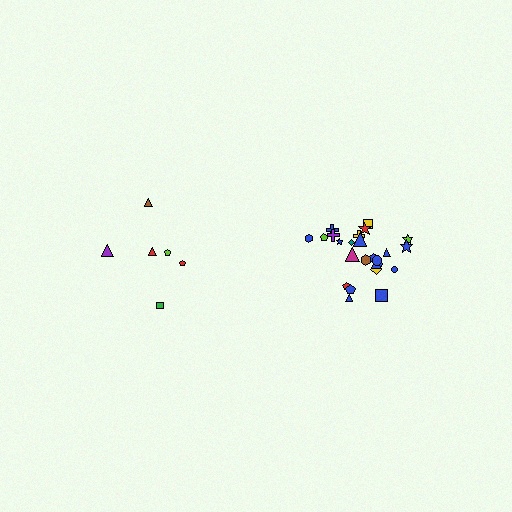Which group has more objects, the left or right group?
The right group.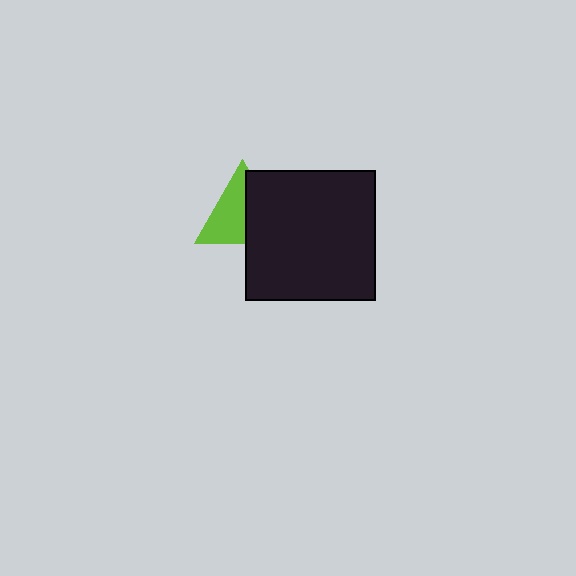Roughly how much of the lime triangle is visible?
About half of it is visible (roughly 56%).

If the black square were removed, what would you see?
You would see the complete lime triangle.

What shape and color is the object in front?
The object in front is a black square.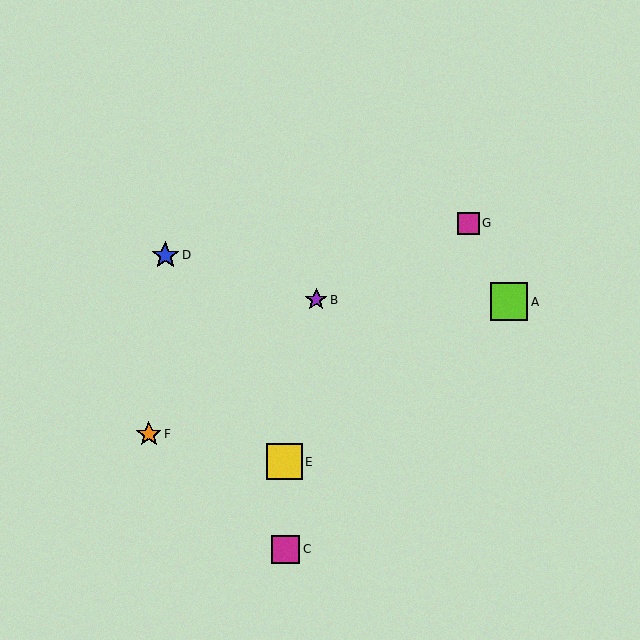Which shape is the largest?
The lime square (labeled A) is the largest.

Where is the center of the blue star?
The center of the blue star is at (165, 255).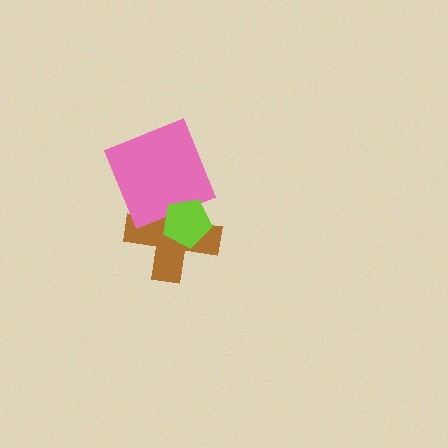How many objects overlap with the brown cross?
2 objects overlap with the brown cross.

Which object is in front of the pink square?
The lime pentagon is in front of the pink square.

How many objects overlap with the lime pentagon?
2 objects overlap with the lime pentagon.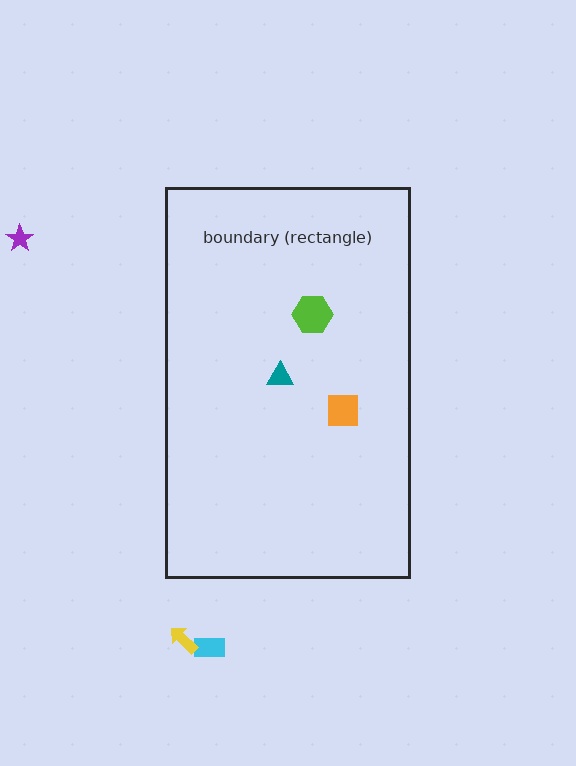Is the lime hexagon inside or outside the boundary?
Inside.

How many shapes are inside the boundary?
3 inside, 3 outside.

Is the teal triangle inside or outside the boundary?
Inside.